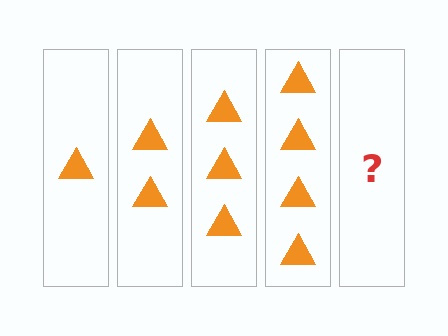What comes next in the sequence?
The next element should be 5 triangles.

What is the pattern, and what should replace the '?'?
The pattern is that each step adds one more triangle. The '?' should be 5 triangles.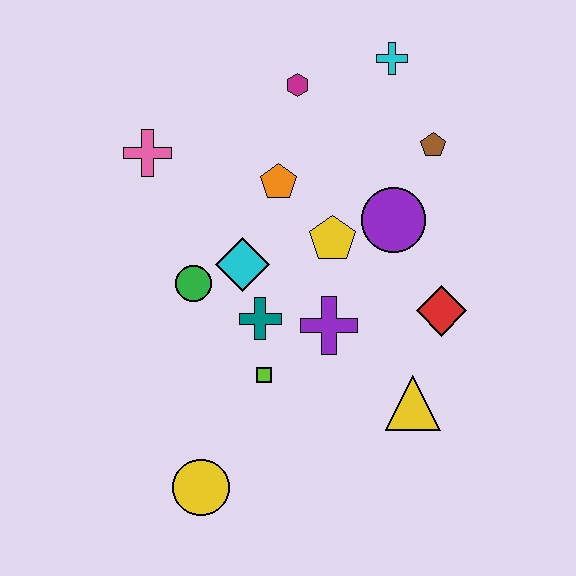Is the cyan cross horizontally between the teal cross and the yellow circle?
No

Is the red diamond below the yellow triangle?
No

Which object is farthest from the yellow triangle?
The pink cross is farthest from the yellow triangle.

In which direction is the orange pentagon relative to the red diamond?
The orange pentagon is to the left of the red diamond.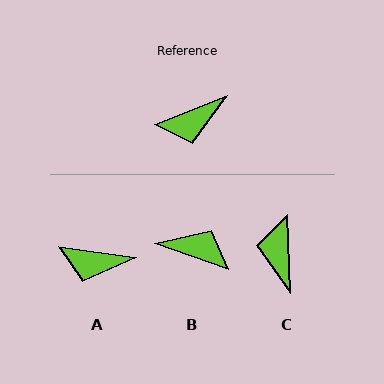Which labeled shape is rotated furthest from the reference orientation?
B, about 139 degrees away.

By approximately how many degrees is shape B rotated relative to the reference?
Approximately 139 degrees counter-clockwise.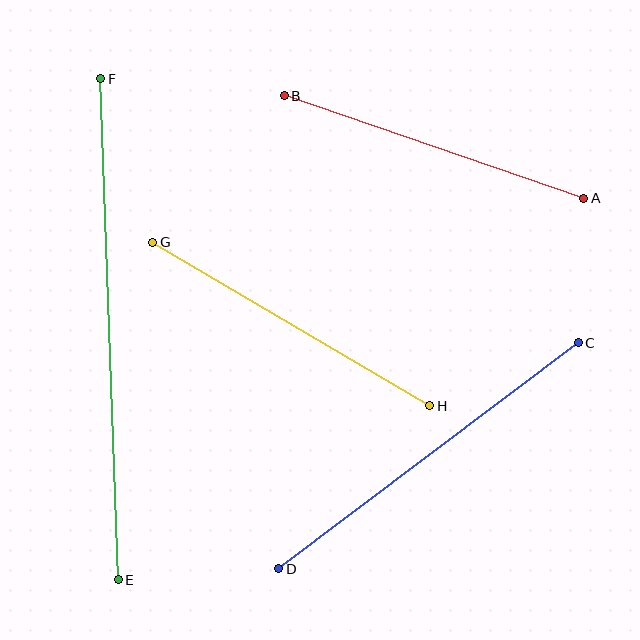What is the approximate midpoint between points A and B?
The midpoint is at approximately (434, 147) pixels.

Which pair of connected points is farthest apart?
Points E and F are farthest apart.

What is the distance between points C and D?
The distance is approximately 375 pixels.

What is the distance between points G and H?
The distance is approximately 321 pixels.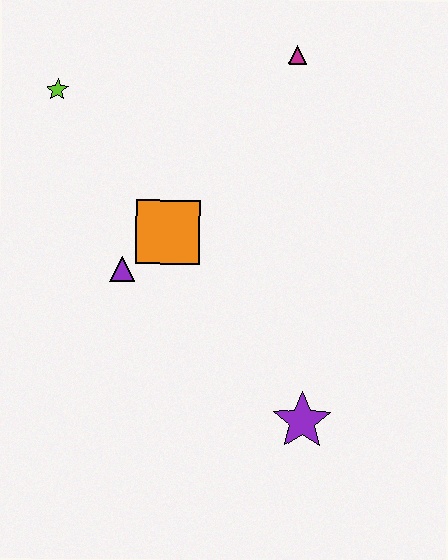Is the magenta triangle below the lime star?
No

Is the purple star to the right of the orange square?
Yes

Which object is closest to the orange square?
The purple triangle is closest to the orange square.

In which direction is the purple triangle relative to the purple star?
The purple triangle is to the left of the purple star.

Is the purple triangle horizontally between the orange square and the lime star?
Yes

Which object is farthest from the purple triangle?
The magenta triangle is farthest from the purple triangle.